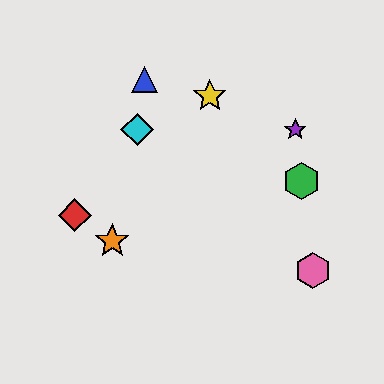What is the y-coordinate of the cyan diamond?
The cyan diamond is at y≈130.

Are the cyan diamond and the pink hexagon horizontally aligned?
No, the cyan diamond is at y≈130 and the pink hexagon is at y≈270.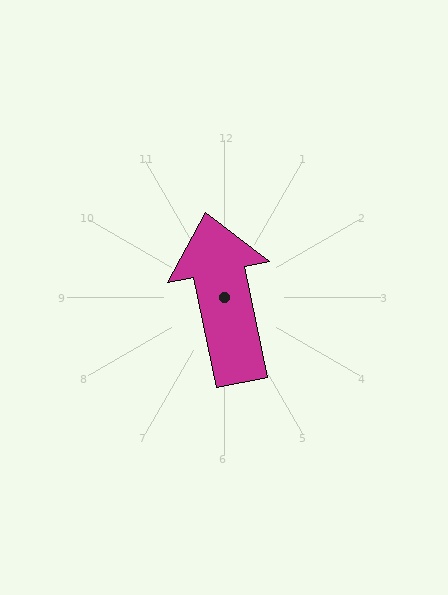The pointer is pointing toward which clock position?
Roughly 12 o'clock.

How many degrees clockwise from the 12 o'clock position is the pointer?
Approximately 348 degrees.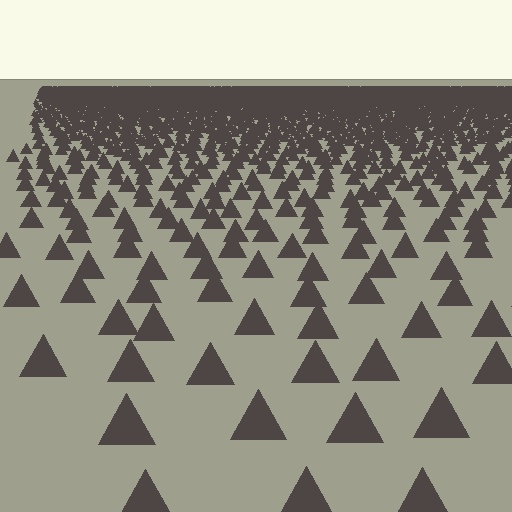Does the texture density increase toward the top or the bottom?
Density increases toward the top.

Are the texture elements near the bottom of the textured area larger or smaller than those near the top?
Larger. Near the bottom, elements are closer to the viewer and appear at a bigger on-screen size.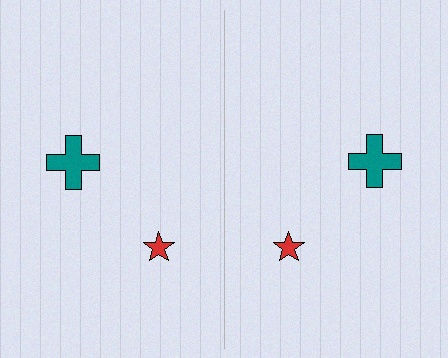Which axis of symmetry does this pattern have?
The pattern has a vertical axis of symmetry running through the center of the image.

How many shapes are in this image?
There are 4 shapes in this image.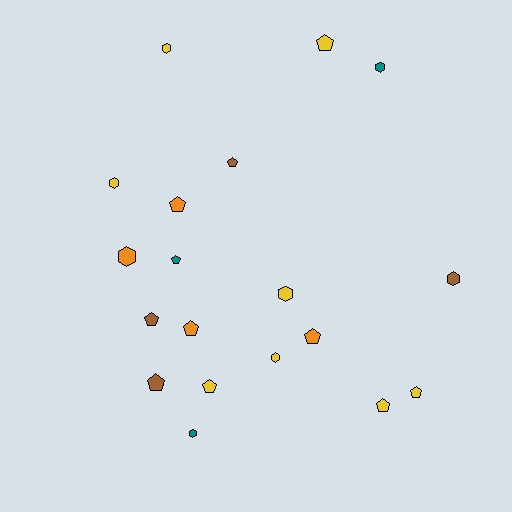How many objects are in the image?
There are 19 objects.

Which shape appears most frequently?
Pentagon, with 11 objects.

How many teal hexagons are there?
There are 2 teal hexagons.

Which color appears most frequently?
Yellow, with 8 objects.